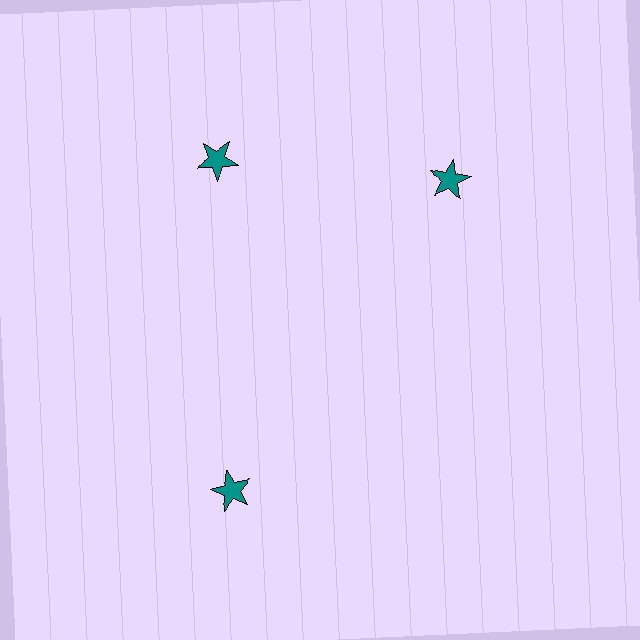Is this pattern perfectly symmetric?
No. The 3 teal stars are arranged in a ring, but one element near the 3 o'clock position is rotated out of alignment along the ring, breaking the 3-fold rotational symmetry.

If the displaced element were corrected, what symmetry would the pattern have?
It would have 3-fold rotational symmetry — the pattern would map onto itself every 120 degrees.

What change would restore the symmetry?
The symmetry would be restored by rotating it back into even spacing with its neighbors so that all 3 stars sit at equal angles and equal distance from the center.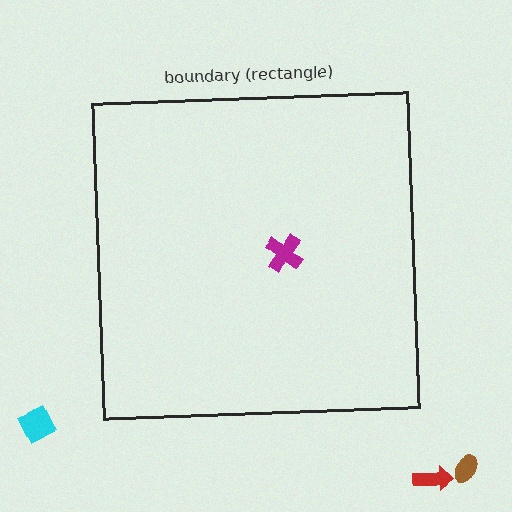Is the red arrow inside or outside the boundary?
Outside.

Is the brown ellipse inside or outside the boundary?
Outside.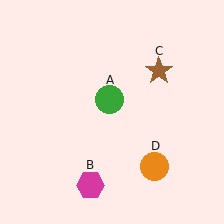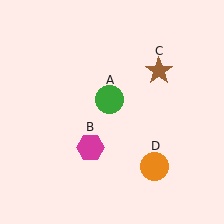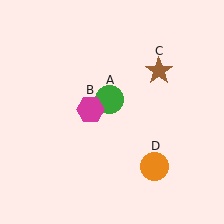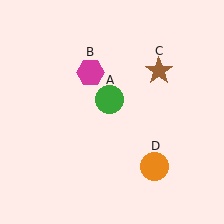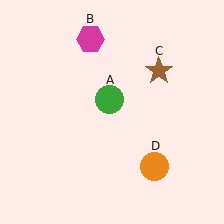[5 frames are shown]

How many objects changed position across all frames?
1 object changed position: magenta hexagon (object B).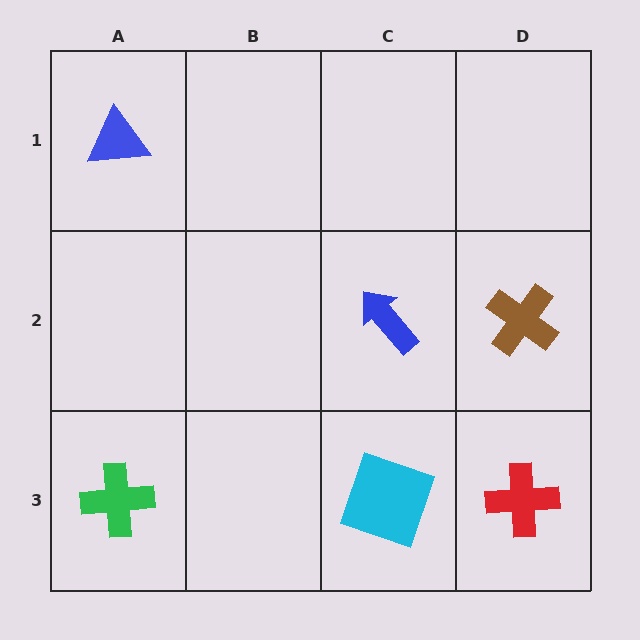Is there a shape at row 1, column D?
No, that cell is empty.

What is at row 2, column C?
A blue arrow.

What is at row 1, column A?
A blue triangle.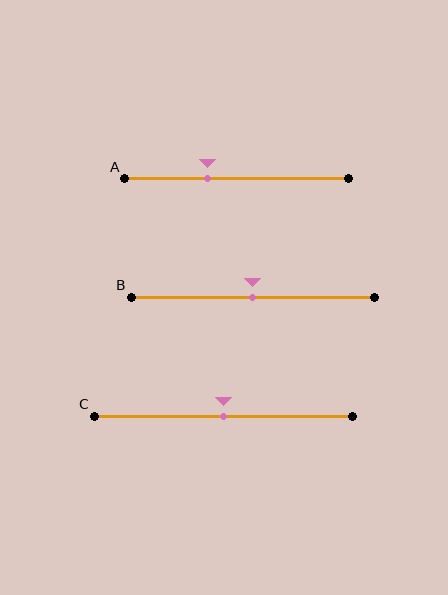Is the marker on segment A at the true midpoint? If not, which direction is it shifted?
No, the marker on segment A is shifted to the left by about 13% of the segment length.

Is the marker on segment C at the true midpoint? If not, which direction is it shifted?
Yes, the marker on segment C is at the true midpoint.